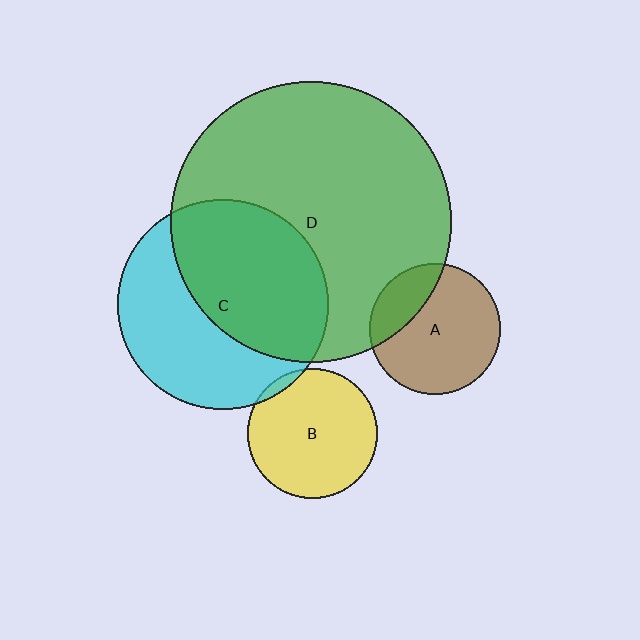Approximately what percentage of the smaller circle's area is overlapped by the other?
Approximately 25%.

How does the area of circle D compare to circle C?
Approximately 1.8 times.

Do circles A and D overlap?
Yes.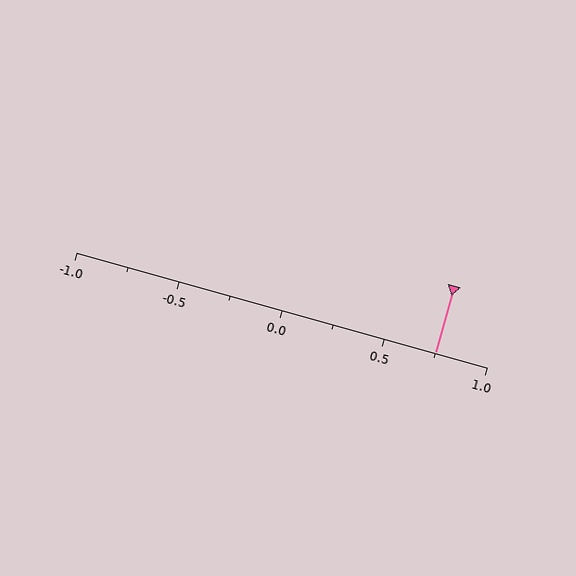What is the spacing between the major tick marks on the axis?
The major ticks are spaced 0.5 apart.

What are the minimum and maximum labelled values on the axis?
The axis runs from -1.0 to 1.0.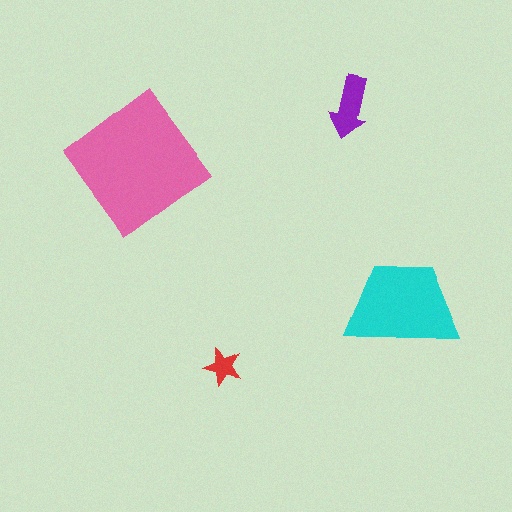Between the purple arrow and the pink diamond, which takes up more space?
The pink diamond.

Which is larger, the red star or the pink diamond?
The pink diamond.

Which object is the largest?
The pink diamond.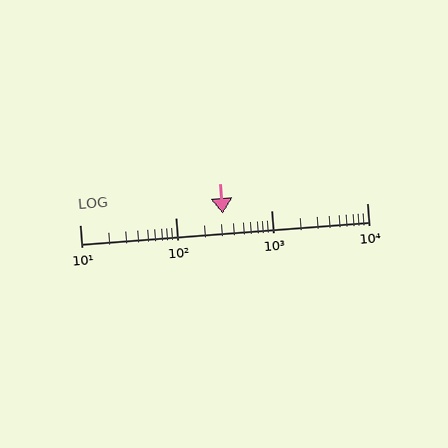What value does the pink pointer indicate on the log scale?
The pointer indicates approximately 310.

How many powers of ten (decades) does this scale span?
The scale spans 3 decades, from 10 to 10000.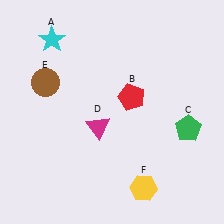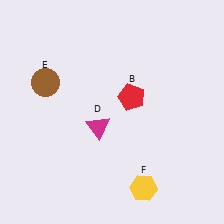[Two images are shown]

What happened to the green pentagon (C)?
The green pentagon (C) was removed in Image 2. It was in the bottom-right area of Image 1.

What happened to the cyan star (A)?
The cyan star (A) was removed in Image 2. It was in the top-left area of Image 1.